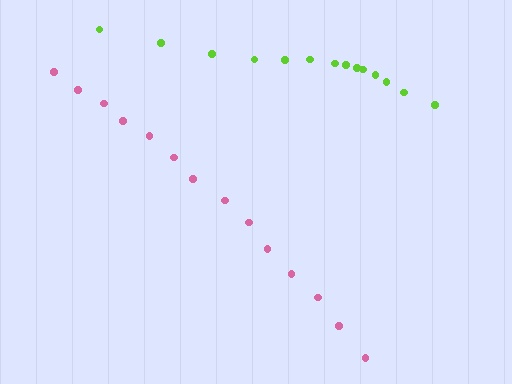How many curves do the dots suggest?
There are 2 distinct paths.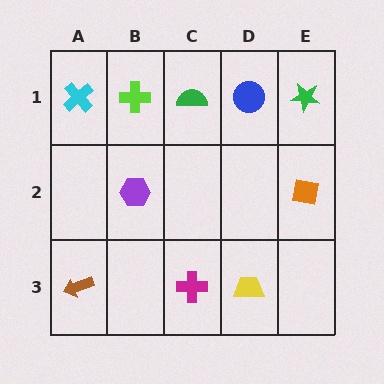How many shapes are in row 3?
3 shapes.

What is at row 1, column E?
A green star.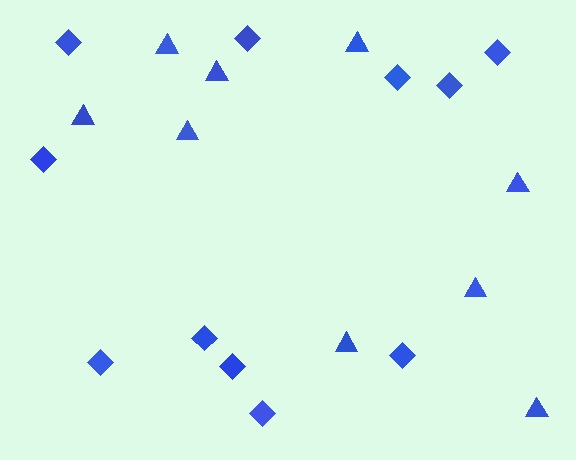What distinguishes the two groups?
There are 2 groups: one group of triangles (9) and one group of diamonds (11).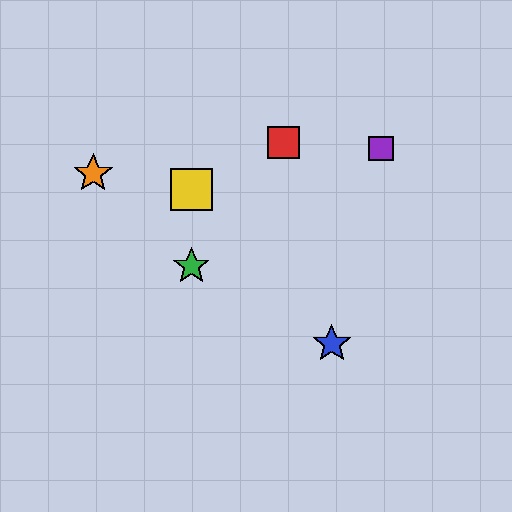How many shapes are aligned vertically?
2 shapes (the green star, the yellow square) are aligned vertically.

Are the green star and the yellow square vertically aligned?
Yes, both are at x≈191.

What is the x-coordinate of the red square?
The red square is at x≈284.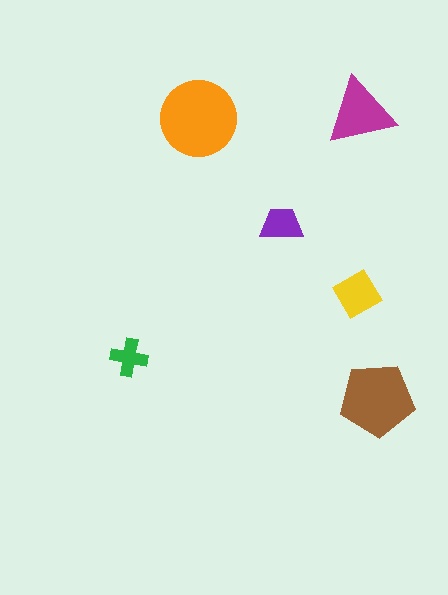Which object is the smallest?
The green cross.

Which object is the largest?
The orange circle.